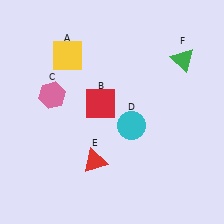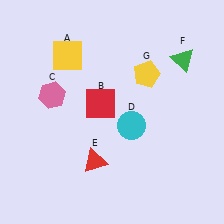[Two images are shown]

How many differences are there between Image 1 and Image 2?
There is 1 difference between the two images.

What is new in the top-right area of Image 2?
A yellow pentagon (G) was added in the top-right area of Image 2.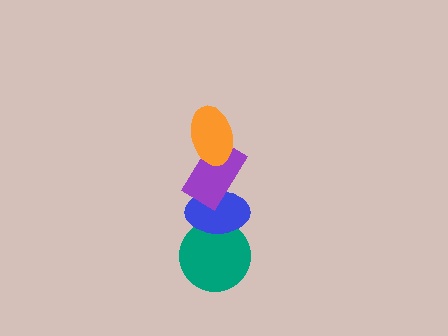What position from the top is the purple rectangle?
The purple rectangle is 2nd from the top.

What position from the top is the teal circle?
The teal circle is 4th from the top.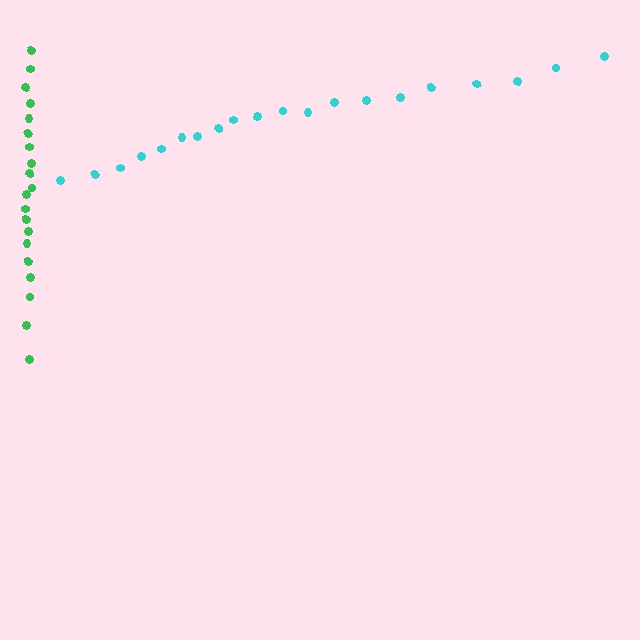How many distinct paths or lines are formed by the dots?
There are 2 distinct paths.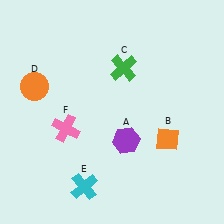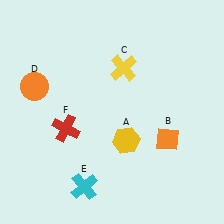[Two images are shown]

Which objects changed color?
A changed from purple to yellow. C changed from green to yellow. F changed from pink to red.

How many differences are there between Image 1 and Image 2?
There are 3 differences between the two images.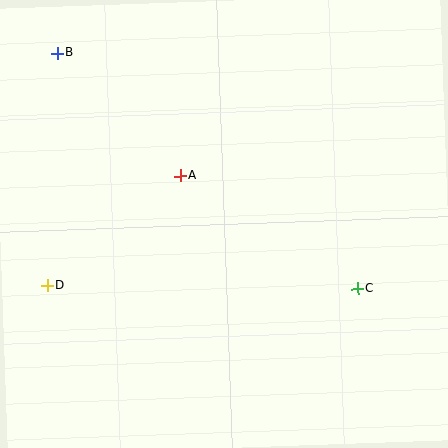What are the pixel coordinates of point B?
Point B is at (57, 53).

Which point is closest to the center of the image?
Point A at (180, 176) is closest to the center.